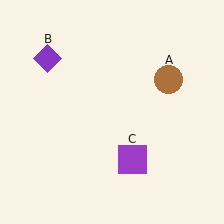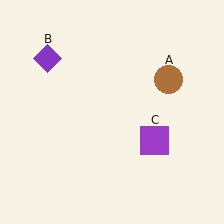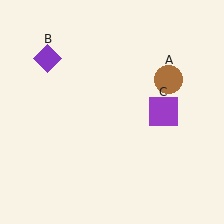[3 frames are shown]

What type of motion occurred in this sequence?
The purple square (object C) rotated counterclockwise around the center of the scene.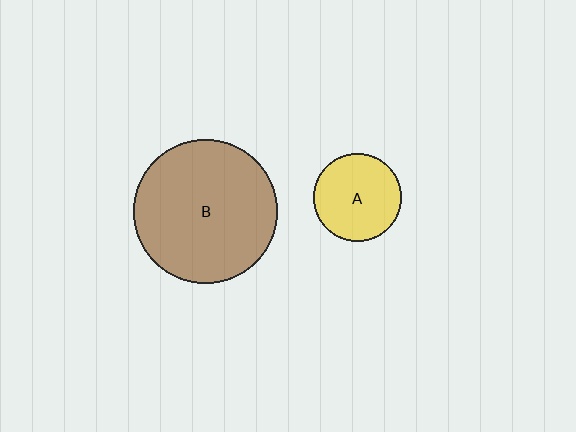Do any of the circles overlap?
No, none of the circles overlap.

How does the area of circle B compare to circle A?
Approximately 2.7 times.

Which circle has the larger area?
Circle B (brown).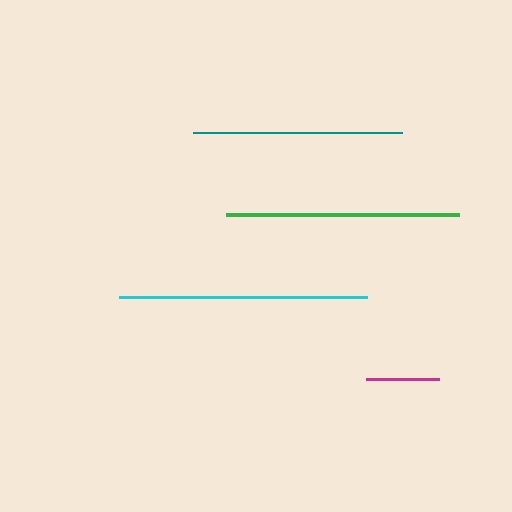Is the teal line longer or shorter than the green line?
The green line is longer than the teal line.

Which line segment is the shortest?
The magenta line is the shortest at approximately 73 pixels.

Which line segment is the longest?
The cyan line is the longest at approximately 249 pixels.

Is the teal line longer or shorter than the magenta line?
The teal line is longer than the magenta line.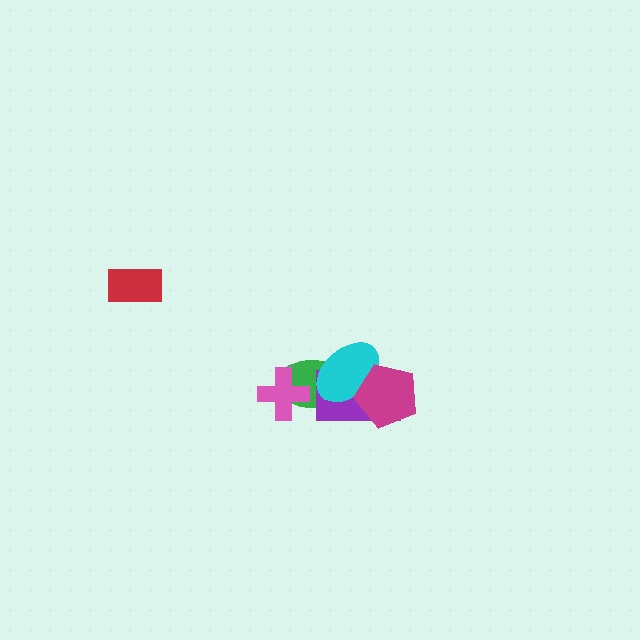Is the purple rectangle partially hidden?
Yes, it is partially covered by another shape.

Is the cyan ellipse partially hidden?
Yes, it is partially covered by another shape.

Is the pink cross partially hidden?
No, no other shape covers it.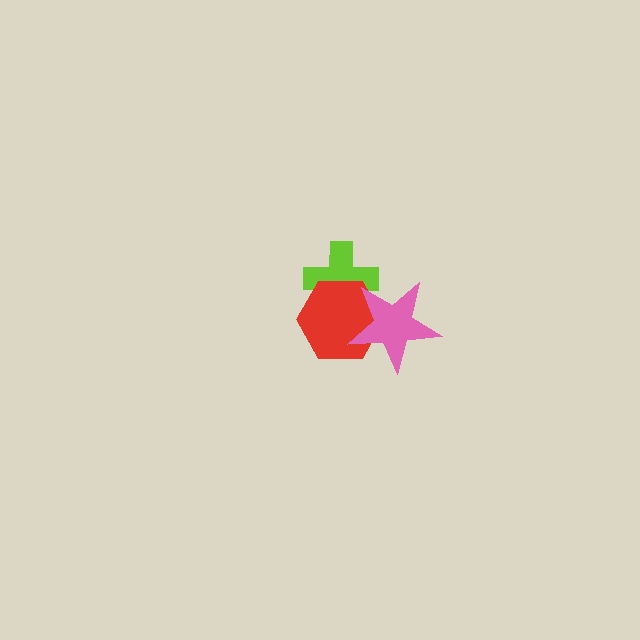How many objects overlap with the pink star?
2 objects overlap with the pink star.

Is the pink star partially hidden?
No, no other shape covers it.